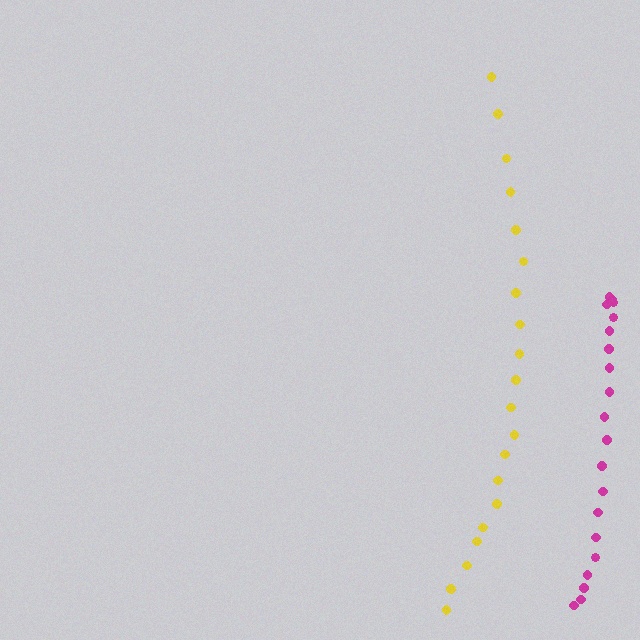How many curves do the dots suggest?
There are 2 distinct paths.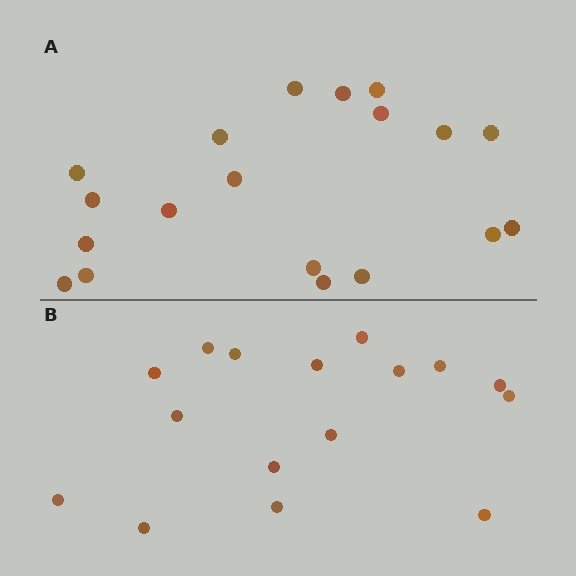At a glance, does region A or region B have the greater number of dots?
Region A (the top region) has more dots.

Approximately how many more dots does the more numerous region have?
Region A has just a few more — roughly 2 or 3 more dots than region B.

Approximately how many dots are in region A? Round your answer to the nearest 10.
About 20 dots. (The exact count is 19, which rounds to 20.)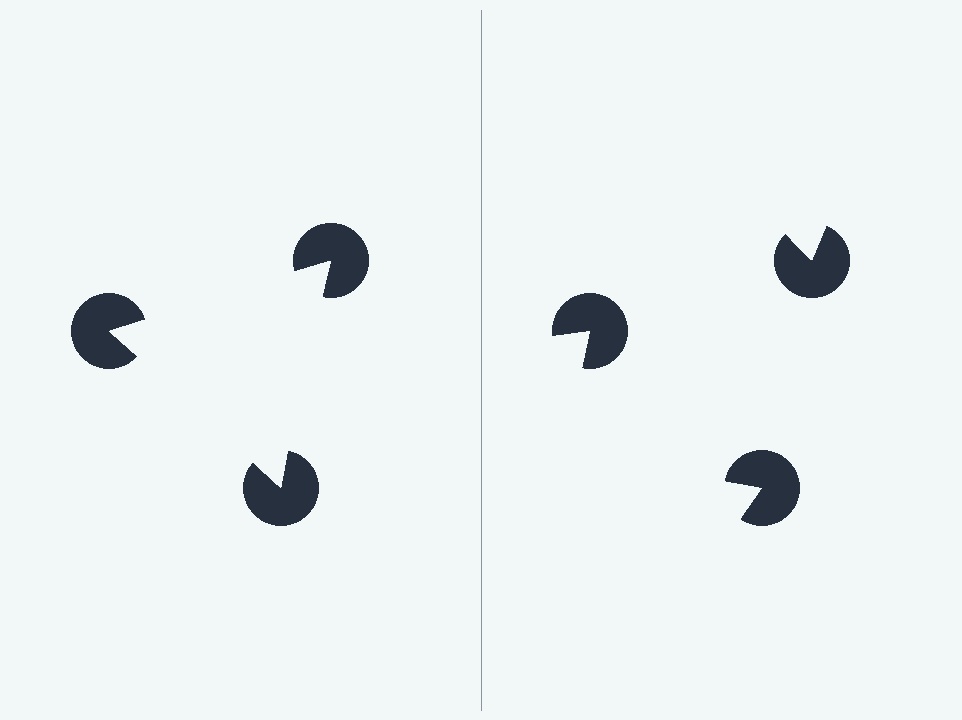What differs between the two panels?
The pac-man discs are positioned identically on both sides; only the wedge orientations differ. On the left they align to a triangle; on the right they are misaligned.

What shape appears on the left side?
An illusory triangle.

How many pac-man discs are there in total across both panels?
6 — 3 on each side.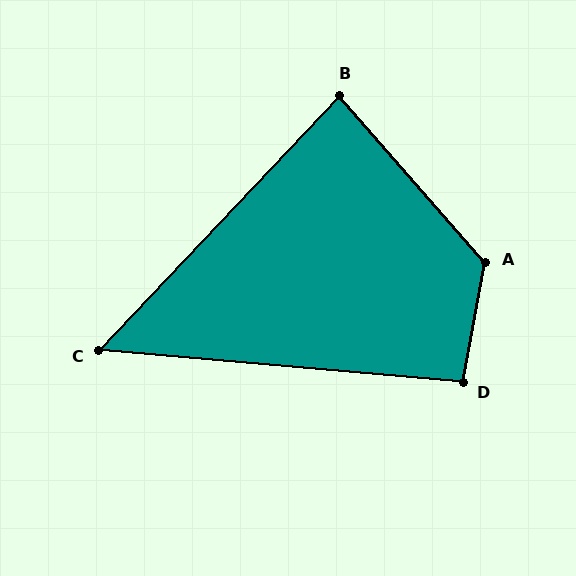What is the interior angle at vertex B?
Approximately 85 degrees (acute).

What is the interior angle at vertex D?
Approximately 95 degrees (obtuse).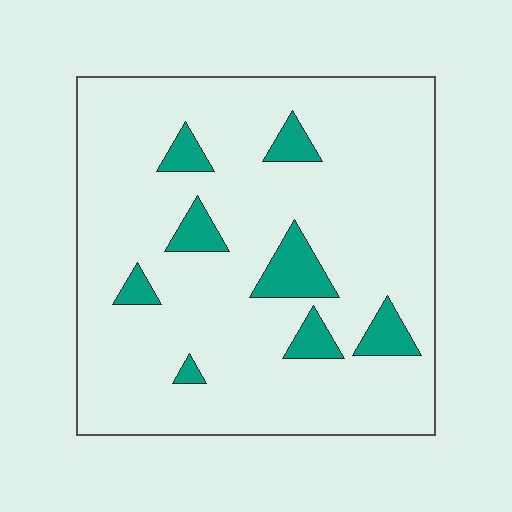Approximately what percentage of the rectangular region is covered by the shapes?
Approximately 10%.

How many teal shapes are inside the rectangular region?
8.